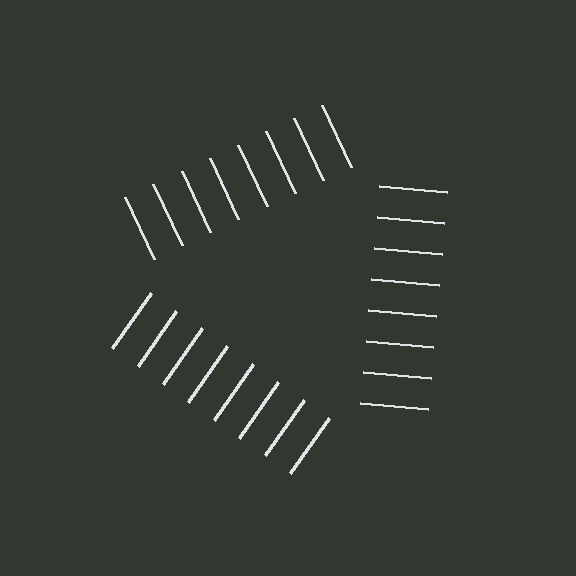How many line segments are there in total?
24 — 8 along each of the 3 edges.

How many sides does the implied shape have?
3 sides — the line-ends trace a triangle.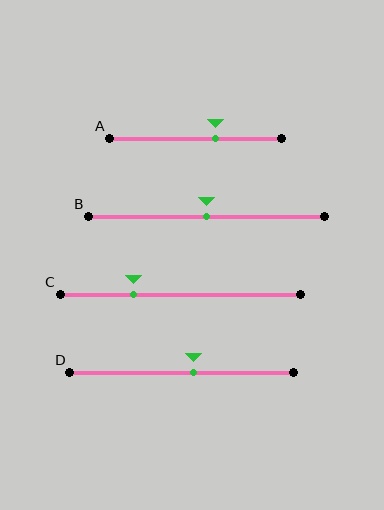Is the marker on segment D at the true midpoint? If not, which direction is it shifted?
No, the marker on segment D is shifted to the right by about 5% of the segment length.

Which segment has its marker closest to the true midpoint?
Segment B has its marker closest to the true midpoint.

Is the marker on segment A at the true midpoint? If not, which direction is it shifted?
No, the marker on segment A is shifted to the right by about 12% of the segment length.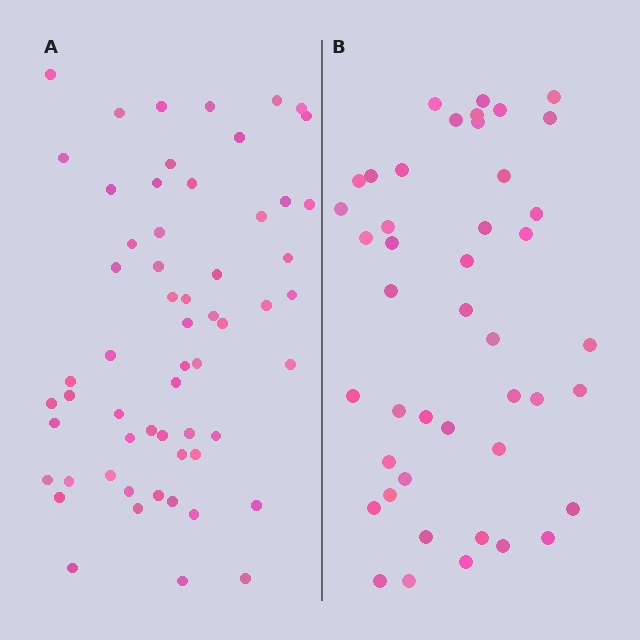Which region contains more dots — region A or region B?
Region A (the left region) has more dots.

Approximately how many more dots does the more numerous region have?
Region A has approximately 15 more dots than region B.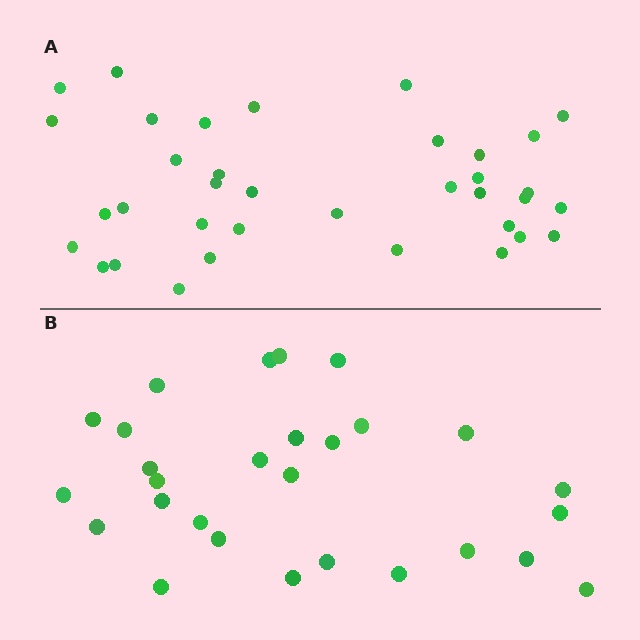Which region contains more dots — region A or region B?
Region A (the top region) has more dots.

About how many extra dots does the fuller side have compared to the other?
Region A has roughly 8 or so more dots than region B.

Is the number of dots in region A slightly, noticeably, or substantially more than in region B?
Region A has noticeably more, but not dramatically so. The ratio is roughly 1.3 to 1.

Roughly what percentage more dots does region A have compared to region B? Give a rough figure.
About 30% more.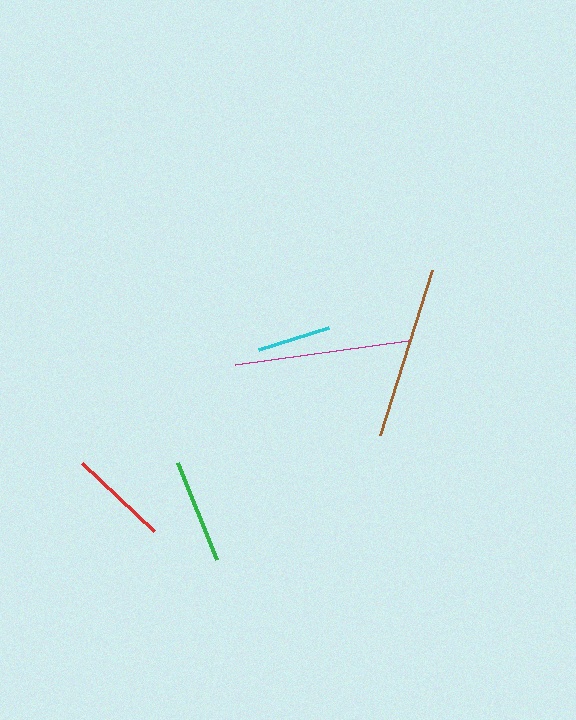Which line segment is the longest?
The magenta line is the longest at approximately 174 pixels.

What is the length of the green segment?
The green segment is approximately 104 pixels long.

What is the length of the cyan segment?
The cyan segment is approximately 74 pixels long.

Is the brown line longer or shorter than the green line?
The brown line is longer than the green line.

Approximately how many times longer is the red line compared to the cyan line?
The red line is approximately 1.3 times the length of the cyan line.